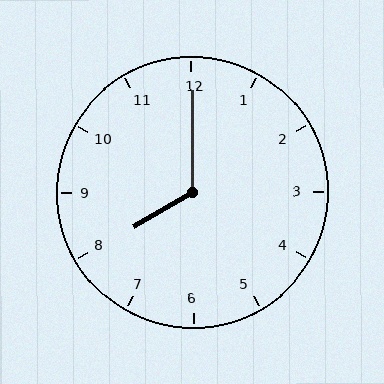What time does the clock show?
8:00.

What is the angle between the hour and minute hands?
Approximately 120 degrees.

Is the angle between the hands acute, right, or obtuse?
It is obtuse.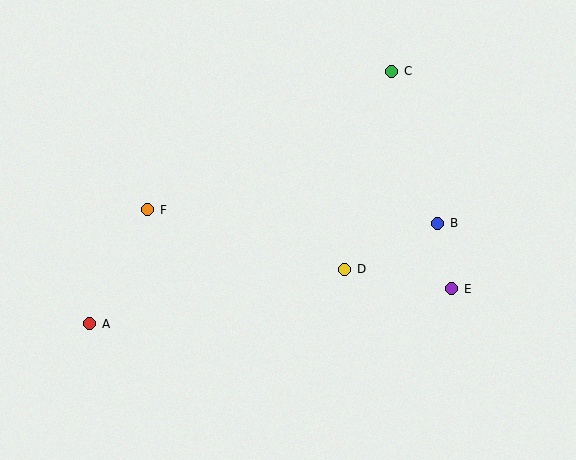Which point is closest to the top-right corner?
Point C is closest to the top-right corner.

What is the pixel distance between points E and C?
The distance between E and C is 226 pixels.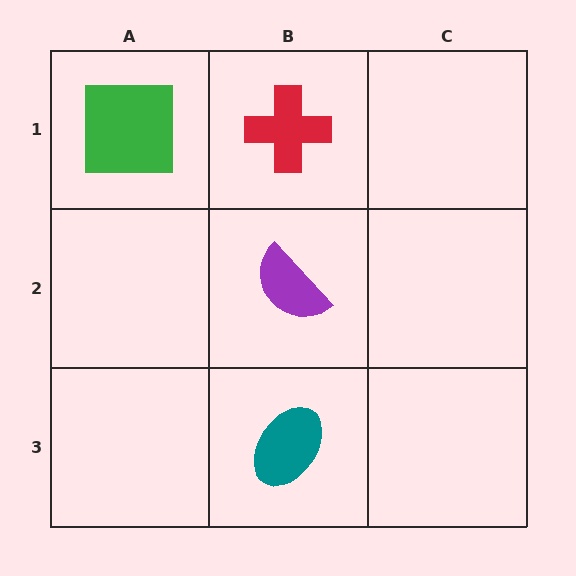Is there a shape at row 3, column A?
No, that cell is empty.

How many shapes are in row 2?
1 shape.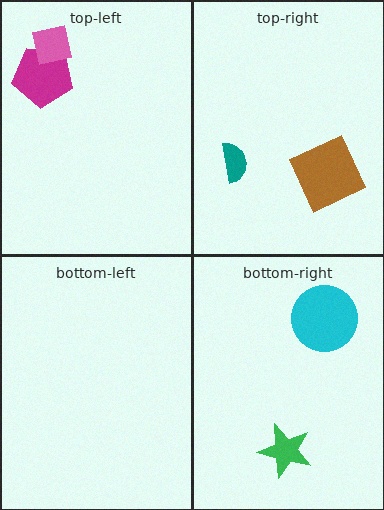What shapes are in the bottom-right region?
The cyan circle, the green star.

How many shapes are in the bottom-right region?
2.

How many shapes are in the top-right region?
2.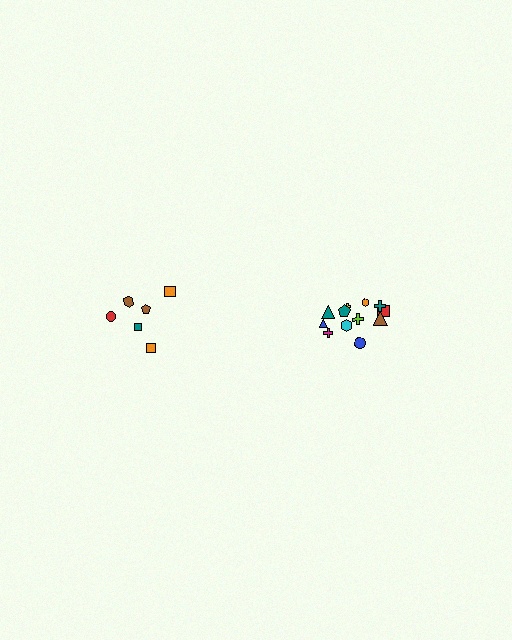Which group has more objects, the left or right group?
The right group.